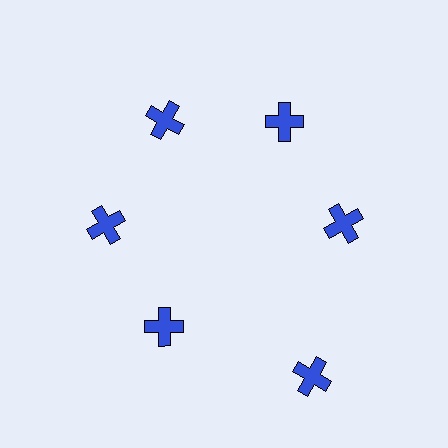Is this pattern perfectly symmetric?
No. The 6 blue crosses are arranged in a ring, but one element near the 5 o'clock position is pushed outward from the center, breaking the 6-fold rotational symmetry.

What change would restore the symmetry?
The symmetry would be restored by moving it inward, back onto the ring so that all 6 crosses sit at equal angles and equal distance from the center.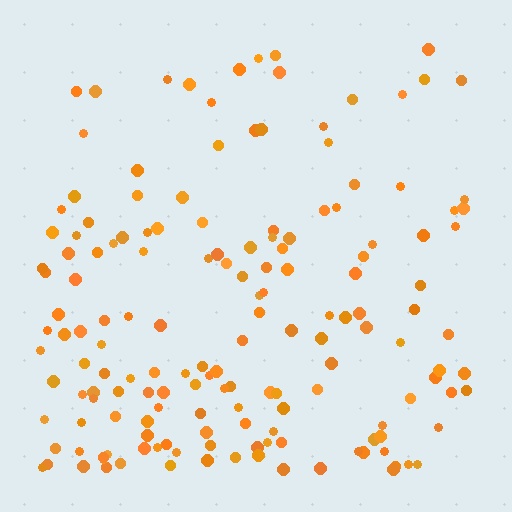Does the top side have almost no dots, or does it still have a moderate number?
Still a moderate number, just noticeably fewer than the bottom.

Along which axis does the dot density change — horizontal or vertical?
Vertical.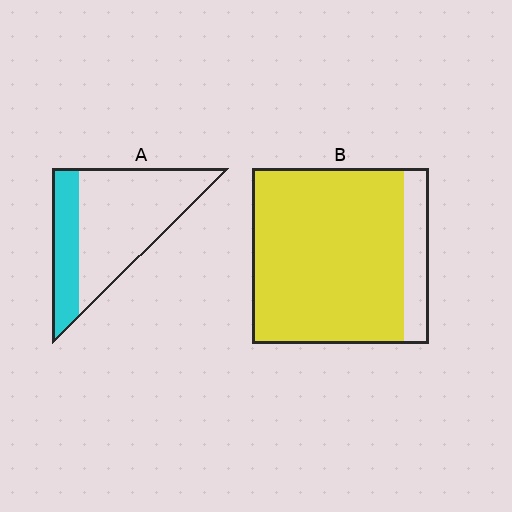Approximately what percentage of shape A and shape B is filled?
A is approximately 30% and B is approximately 85%.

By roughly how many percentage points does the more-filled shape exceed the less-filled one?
By roughly 60 percentage points (B over A).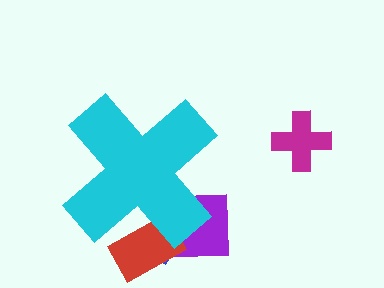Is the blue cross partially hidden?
Yes, the blue cross is partially hidden behind the cyan cross.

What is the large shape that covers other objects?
A cyan cross.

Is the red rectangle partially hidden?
Yes, the red rectangle is partially hidden behind the cyan cross.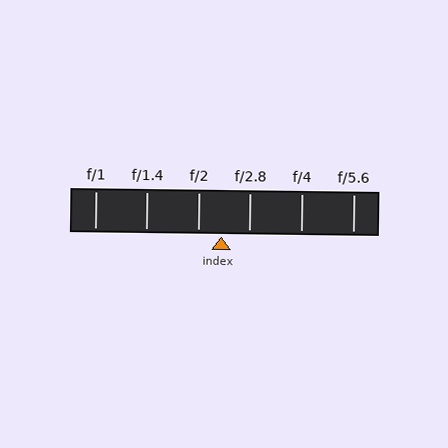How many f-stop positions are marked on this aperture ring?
There are 6 f-stop positions marked.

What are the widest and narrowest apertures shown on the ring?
The widest aperture shown is f/1 and the narrowest is f/5.6.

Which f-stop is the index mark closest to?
The index mark is closest to f/2.